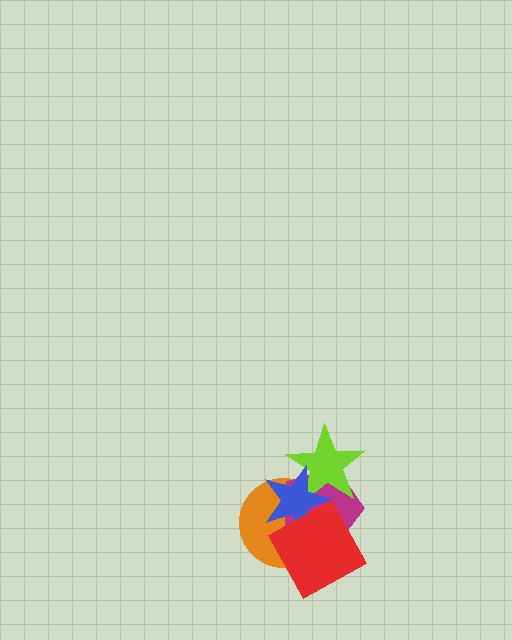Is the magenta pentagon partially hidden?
Yes, it is partially covered by another shape.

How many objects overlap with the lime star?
3 objects overlap with the lime star.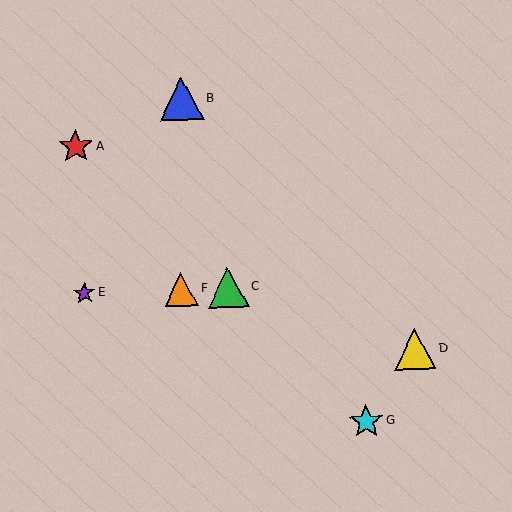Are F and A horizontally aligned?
No, F is at y≈289 and A is at y≈147.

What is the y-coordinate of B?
Object B is at y≈99.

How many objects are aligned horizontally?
3 objects (C, E, F) are aligned horizontally.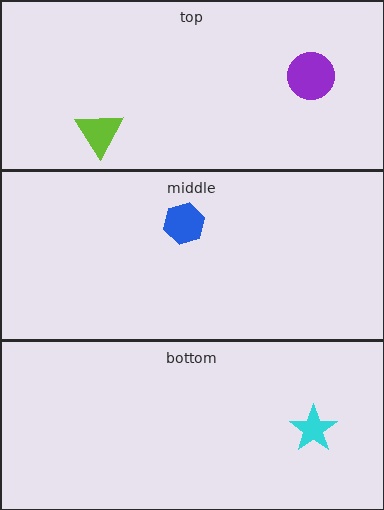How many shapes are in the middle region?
1.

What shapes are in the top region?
The lime triangle, the purple circle.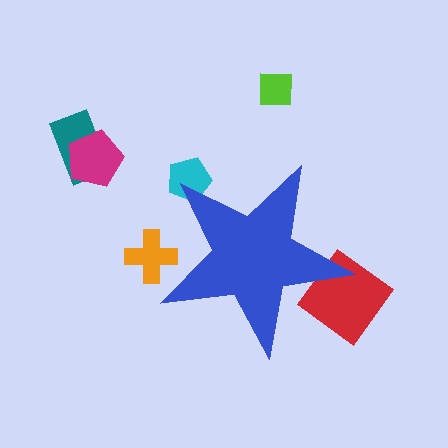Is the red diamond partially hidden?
Yes, the red diamond is partially hidden behind the blue star.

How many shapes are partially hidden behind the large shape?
3 shapes are partially hidden.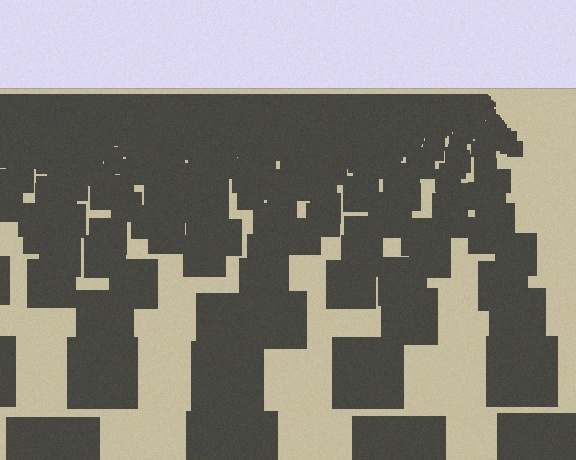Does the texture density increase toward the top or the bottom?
Density increases toward the top.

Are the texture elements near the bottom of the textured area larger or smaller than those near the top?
Larger. Near the bottom, elements are closer to the viewer and appear at a bigger on-screen size.